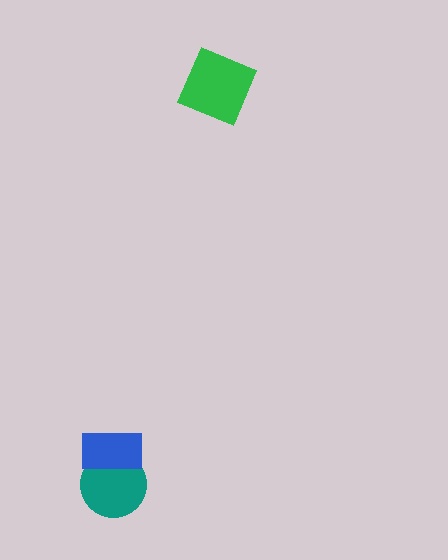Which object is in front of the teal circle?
The blue rectangle is in front of the teal circle.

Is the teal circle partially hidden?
Yes, it is partially covered by another shape.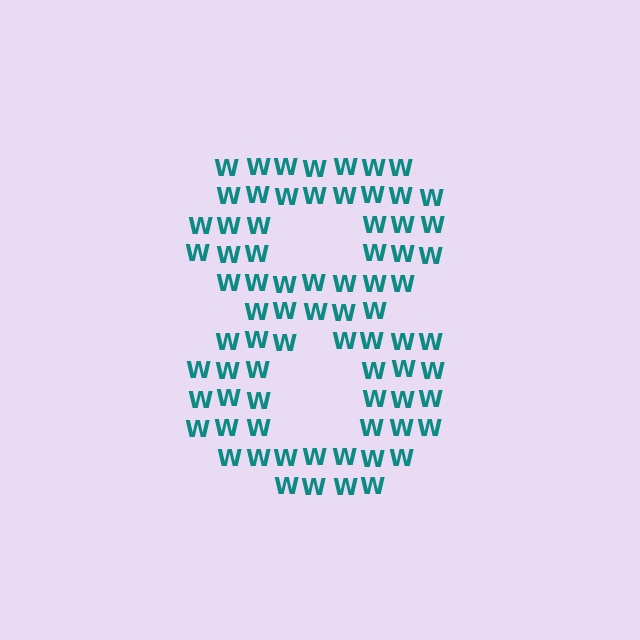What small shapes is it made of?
It is made of small letter W's.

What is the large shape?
The large shape is the digit 8.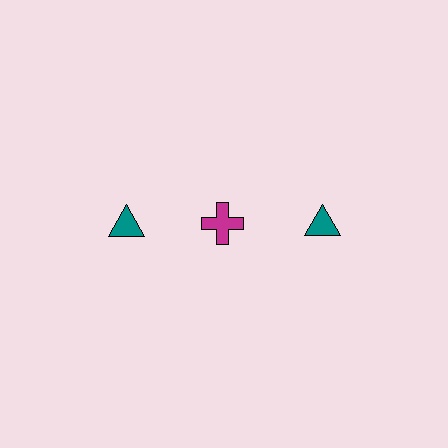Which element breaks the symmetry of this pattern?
The magenta cross in the top row, second from left column breaks the symmetry. All other shapes are teal triangles.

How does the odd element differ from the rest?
It differs in both color (magenta instead of teal) and shape (cross instead of triangle).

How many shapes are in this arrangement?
There are 3 shapes arranged in a grid pattern.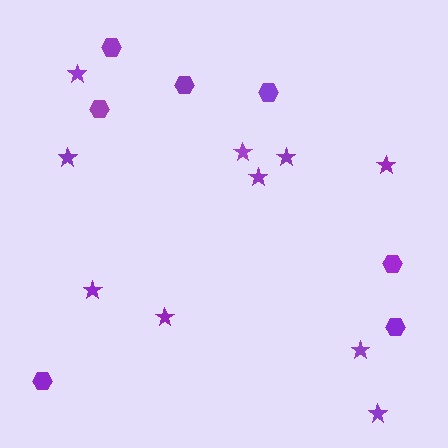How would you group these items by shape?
There are 2 groups: one group of hexagons (7) and one group of stars (10).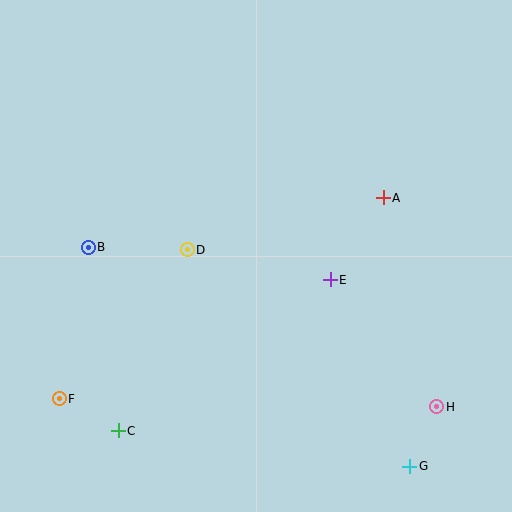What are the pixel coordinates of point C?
Point C is at (118, 431).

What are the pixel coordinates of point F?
Point F is at (59, 399).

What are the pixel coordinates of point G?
Point G is at (410, 466).